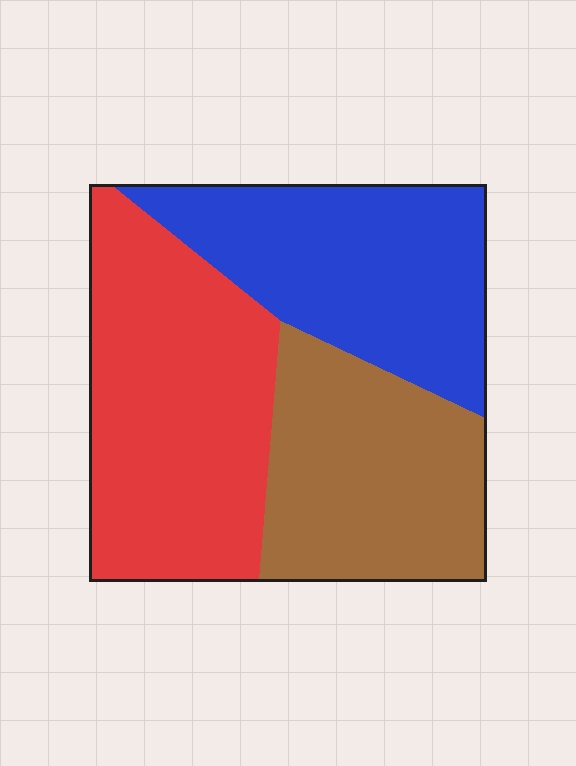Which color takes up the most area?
Red, at roughly 40%.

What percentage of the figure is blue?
Blue takes up between a quarter and a half of the figure.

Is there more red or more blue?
Red.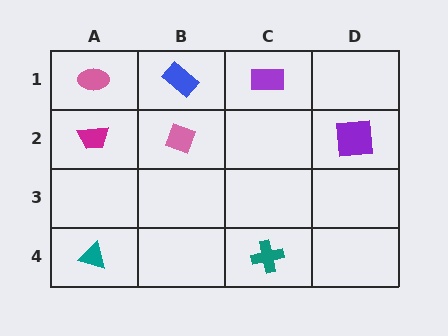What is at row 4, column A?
A teal triangle.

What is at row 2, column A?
A magenta trapezoid.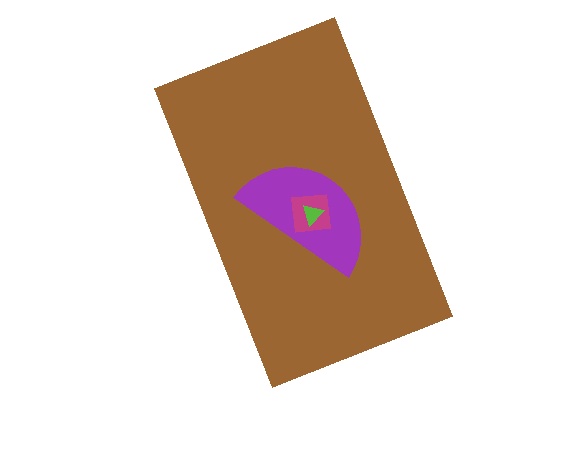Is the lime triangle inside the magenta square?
Yes.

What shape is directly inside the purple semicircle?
The magenta square.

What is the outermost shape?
The brown rectangle.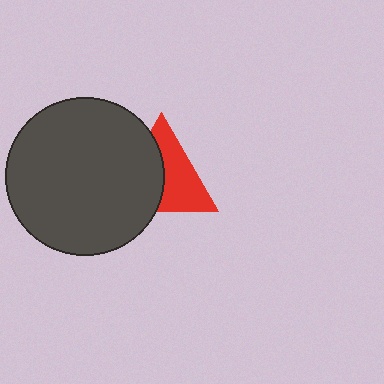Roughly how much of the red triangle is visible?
About half of it is visible (roughly 52%).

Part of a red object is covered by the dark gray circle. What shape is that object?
It is a triangle.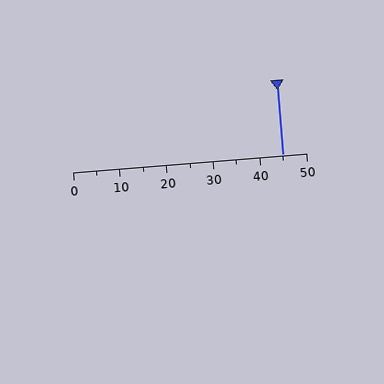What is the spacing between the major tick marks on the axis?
The major ticks are spaced 10 apart.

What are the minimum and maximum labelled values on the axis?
The axis runs from 0 to 50.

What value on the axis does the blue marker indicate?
The marker indicates approximately 45.